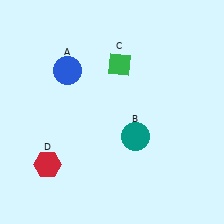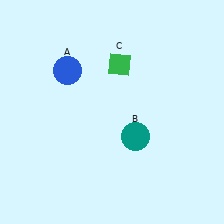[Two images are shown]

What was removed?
The red hexagon (D) was removed in Image 2.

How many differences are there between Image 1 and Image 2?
There is 1 difference between the two images.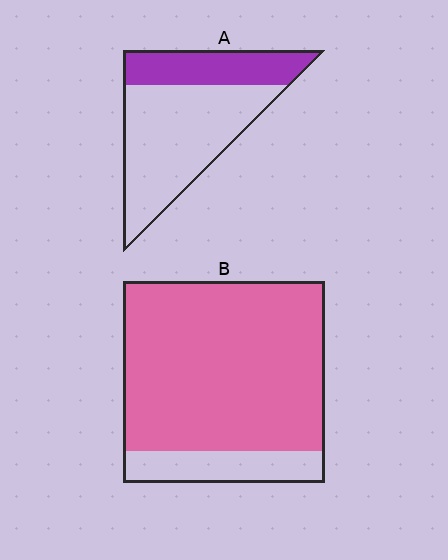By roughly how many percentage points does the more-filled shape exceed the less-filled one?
By roughly 55 percentage points (B over A).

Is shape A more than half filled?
No.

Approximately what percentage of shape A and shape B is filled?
A is approximately 30% and B is approximately 85%.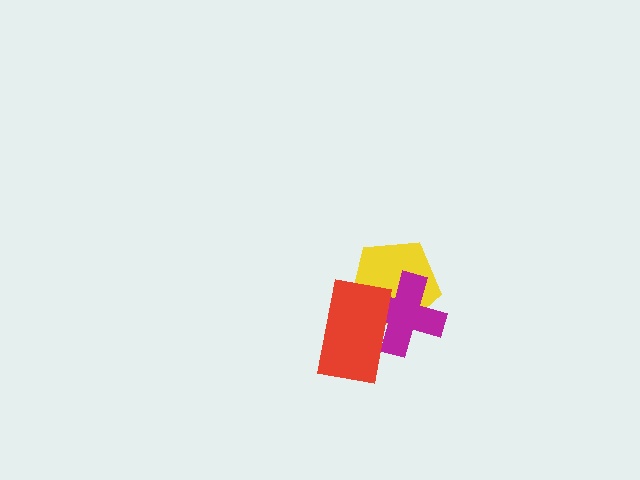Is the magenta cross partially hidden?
Yes, it is partially covered by another shape.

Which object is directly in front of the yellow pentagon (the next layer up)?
The magenta cross is directly in front of the yellow pentagon.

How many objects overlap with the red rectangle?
2 objects overlap with the red rectangle.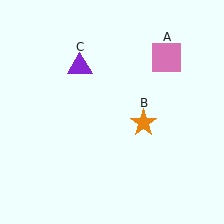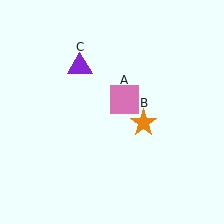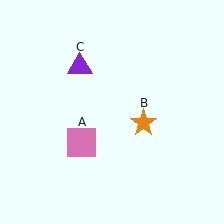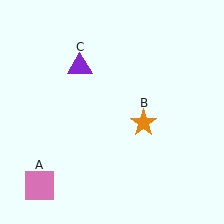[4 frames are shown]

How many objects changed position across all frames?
1 object changed position: pink square (object A).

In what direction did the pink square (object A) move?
The pink square (object A) moved down and to the left.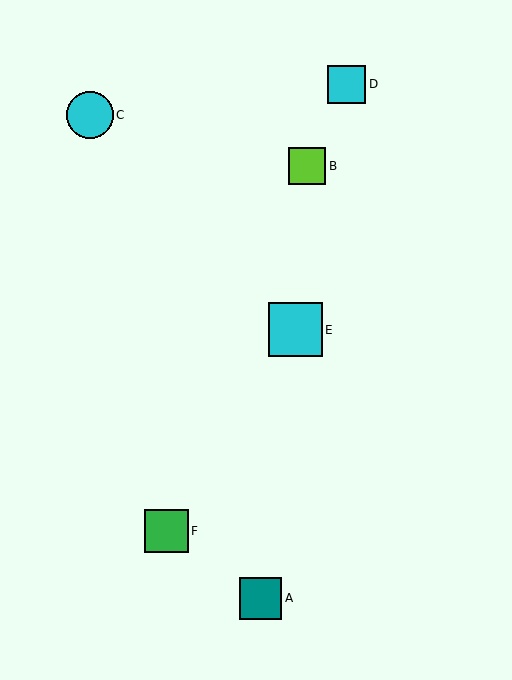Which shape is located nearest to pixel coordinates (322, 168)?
The lime square (labeled B) at (307, 166) is nearest to that location.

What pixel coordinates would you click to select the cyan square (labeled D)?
Click at (347, 84) to select the cyan square D.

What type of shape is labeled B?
Shape B is a lime square.